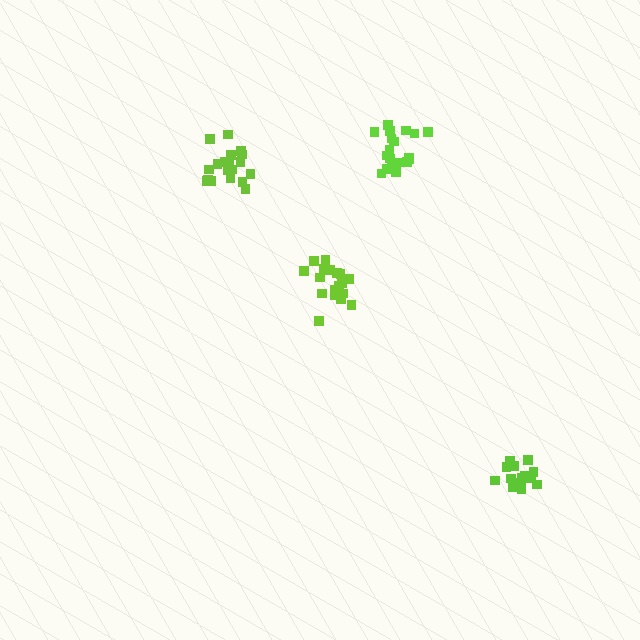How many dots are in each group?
Group 1: 18 dots, Group 2: 19 dots, Group 3: 16 dots, Group 4: 21 dots (74 total).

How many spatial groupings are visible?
There are 4 spatial groupings.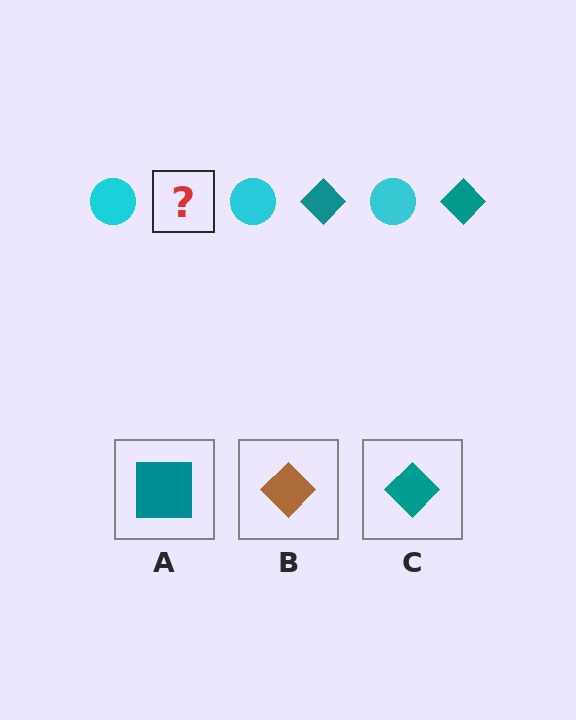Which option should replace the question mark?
Option C.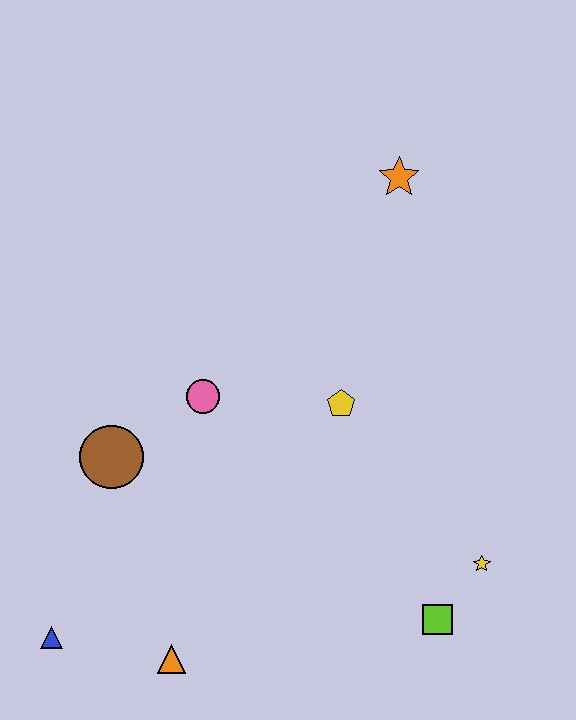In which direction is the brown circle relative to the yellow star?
The brown circle is to the left of the yellow star.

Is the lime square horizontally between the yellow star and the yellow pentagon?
Yes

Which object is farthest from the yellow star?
The blue triangle is farthest from the yellow star.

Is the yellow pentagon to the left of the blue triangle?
No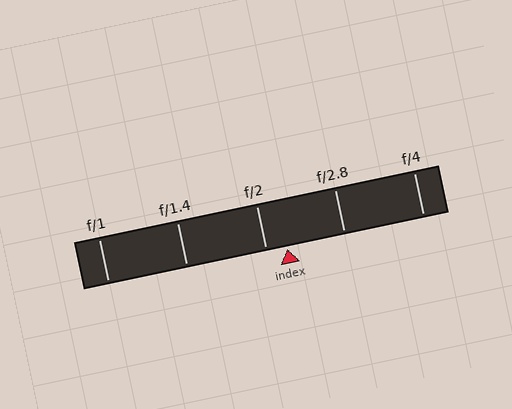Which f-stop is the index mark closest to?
The index mark is closest to f/2.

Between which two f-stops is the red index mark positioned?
The index mark is between f/2 and f/2.8.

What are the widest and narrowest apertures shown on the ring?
The widest aperture shown is f/1 and the narrowest is f/4.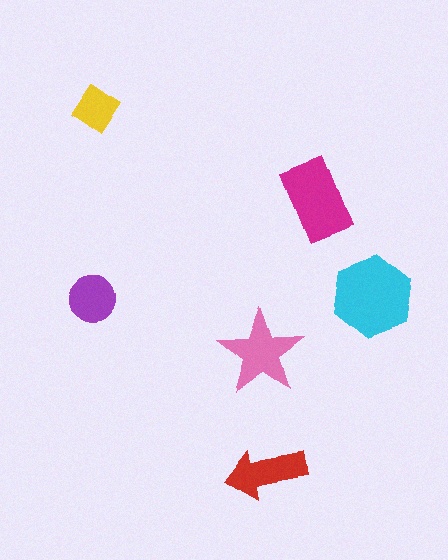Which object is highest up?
The yellow diamond is topmost.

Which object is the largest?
The cyan hexagon.